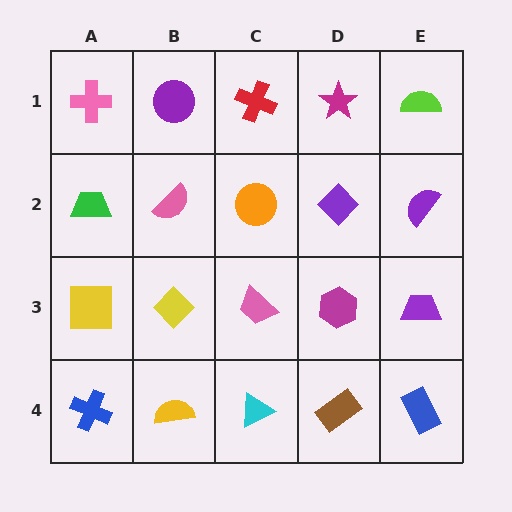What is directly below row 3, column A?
A blue cross.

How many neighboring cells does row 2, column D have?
4.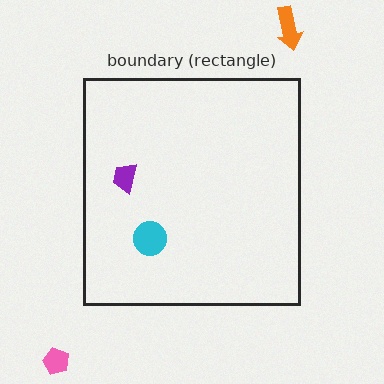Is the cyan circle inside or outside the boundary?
Inside.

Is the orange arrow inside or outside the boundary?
Outside.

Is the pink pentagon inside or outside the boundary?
Outside.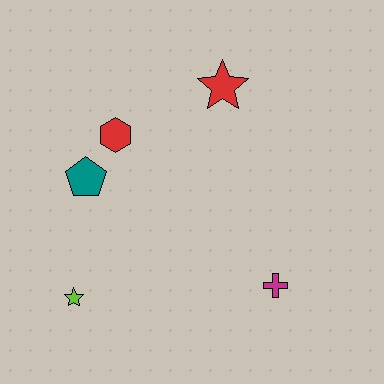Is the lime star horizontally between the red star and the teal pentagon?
No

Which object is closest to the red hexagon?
The teal pentagon is closest to the red hexagon.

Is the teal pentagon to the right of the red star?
No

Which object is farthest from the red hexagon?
The magenta cross is farthest from the red hexagon.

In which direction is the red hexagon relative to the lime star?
The red hexagon is above the lime star.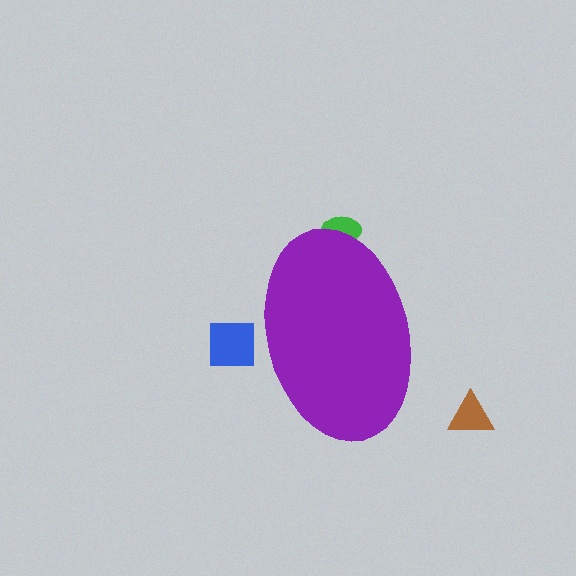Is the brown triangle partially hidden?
No, the brown triangle is fully visible.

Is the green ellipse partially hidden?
Yes, the green ellipse is partially hidden behind the purple ellipse.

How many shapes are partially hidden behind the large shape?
2 shapes are partially hidden.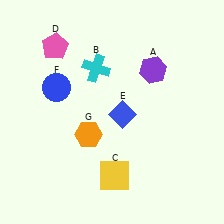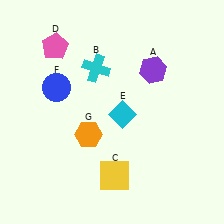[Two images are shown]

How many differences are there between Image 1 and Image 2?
There is 1 difference between the two images.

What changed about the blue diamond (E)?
In Image 1, E is blue. In Image 2, it changed to cyan.